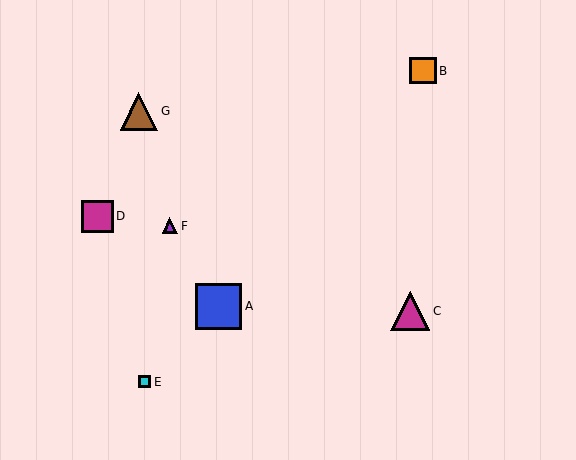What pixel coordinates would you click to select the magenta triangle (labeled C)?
Click at (410, 311) to select the magenta triangle C.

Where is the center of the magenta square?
The center of the magenta square is at (97, 216).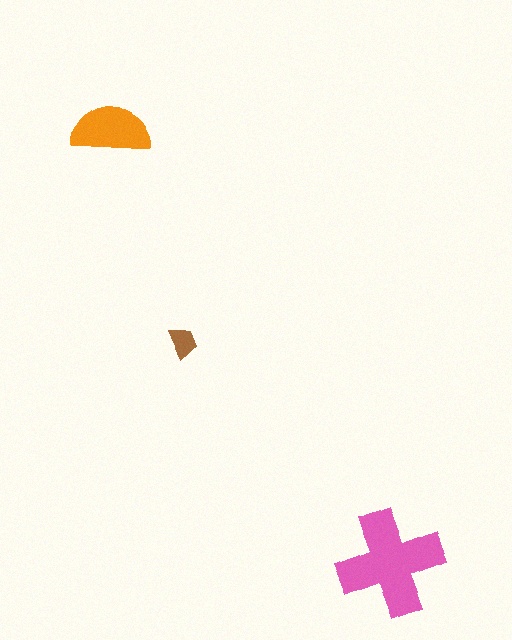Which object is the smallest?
The brown trapezoid.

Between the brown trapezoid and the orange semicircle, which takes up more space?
The orange semicircle.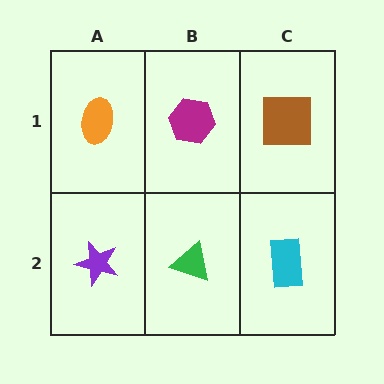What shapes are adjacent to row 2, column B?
A magenta hexagon (row 1, column B), a purple star (row 2, column A), a cyan rectangle (row 2, column C).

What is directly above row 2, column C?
A brown square.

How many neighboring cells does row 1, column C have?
2.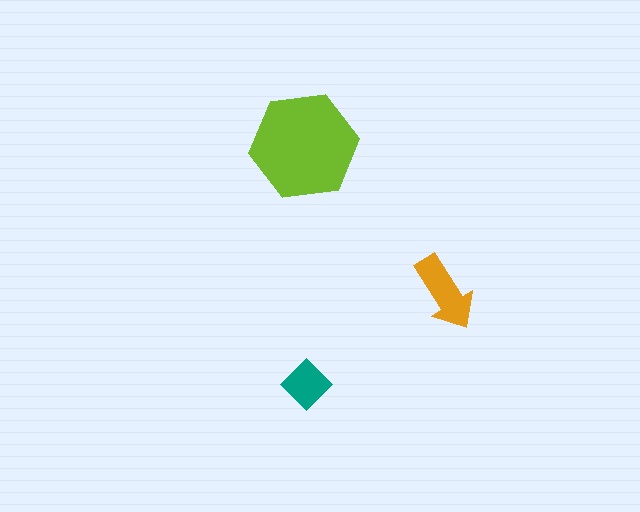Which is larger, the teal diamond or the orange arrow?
The orange arrow.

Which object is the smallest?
The teal diamond.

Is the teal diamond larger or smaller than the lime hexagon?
Smaller.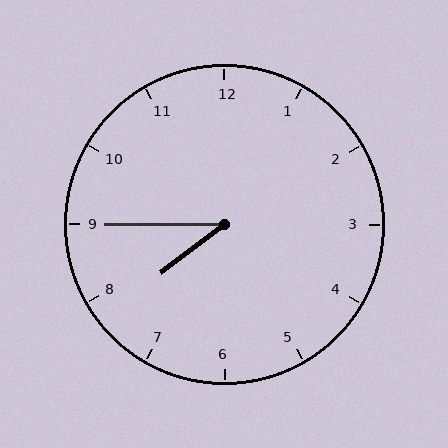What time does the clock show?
7:45.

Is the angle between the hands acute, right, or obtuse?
It is acute.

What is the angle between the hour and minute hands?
Approximately 38 degrees.